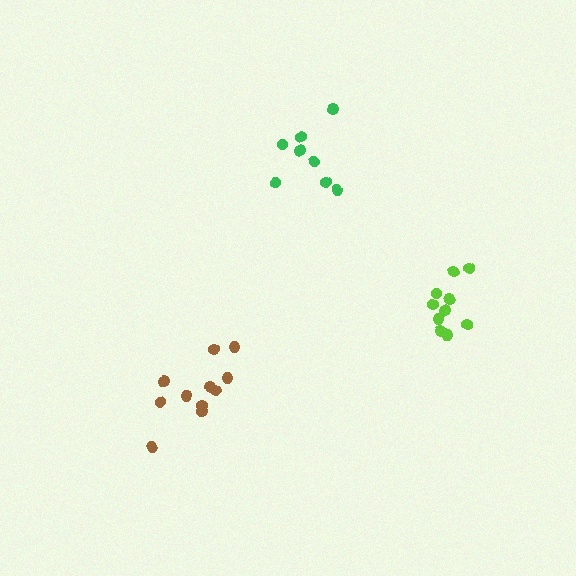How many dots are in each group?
Group 1: 10 dots, Group 2: 8 dots, Group 3: 12 dots (30 total).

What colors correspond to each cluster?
The clusters are colored: lime, green, brown.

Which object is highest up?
The green cluster is topmost.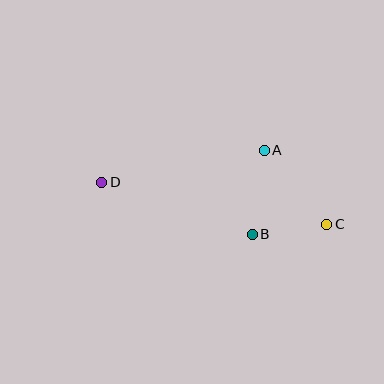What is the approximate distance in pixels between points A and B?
The distance between A and B is approximately 85 pixels.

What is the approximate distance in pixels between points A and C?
The distance between A and C is approximately 97 pixels.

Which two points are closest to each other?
Points B and C are closest to each other.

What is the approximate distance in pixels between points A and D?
The distance between A and D is approximately 165 pixels.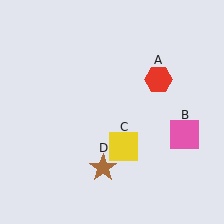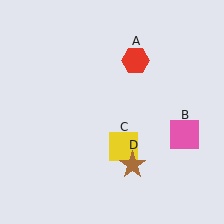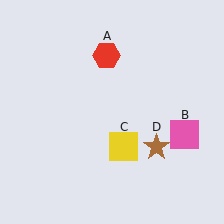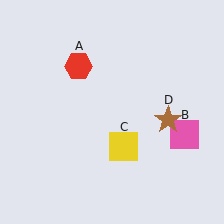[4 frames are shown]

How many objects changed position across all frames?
2 objects changed position: red hexagon (object A), brown star (object D).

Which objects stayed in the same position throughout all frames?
Pink square (object B) and yellow square (object C) remained stationary.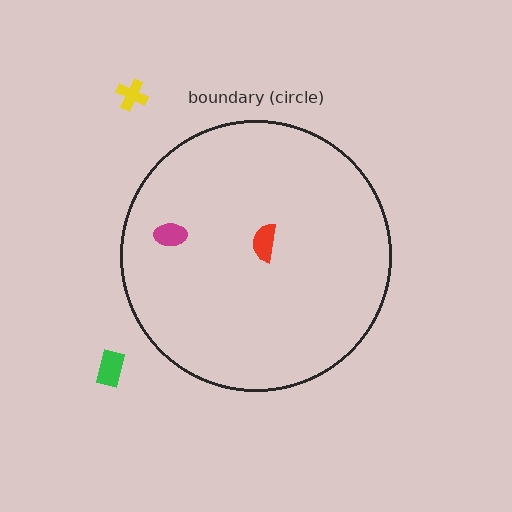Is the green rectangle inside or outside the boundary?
Outside.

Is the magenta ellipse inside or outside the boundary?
Inside.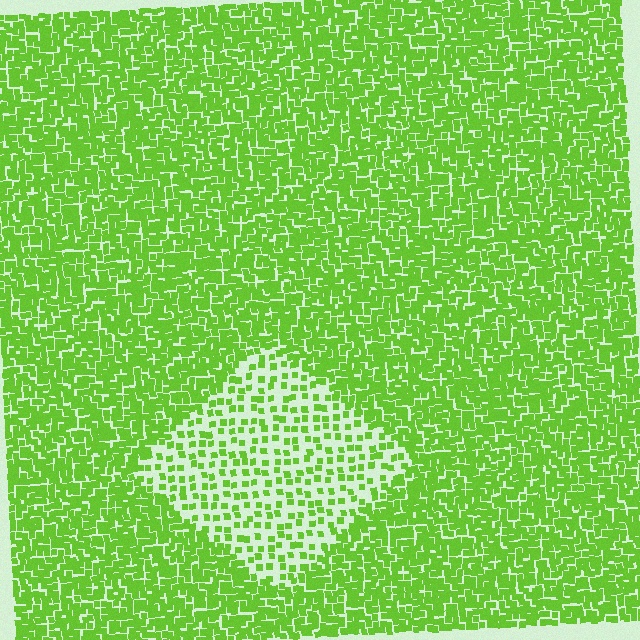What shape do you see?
I see a diamond.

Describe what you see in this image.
The image contains small lime elements arranged at two different densities. A diamond-shaped region is visible where the elements are less densely packed than the surrounding area.